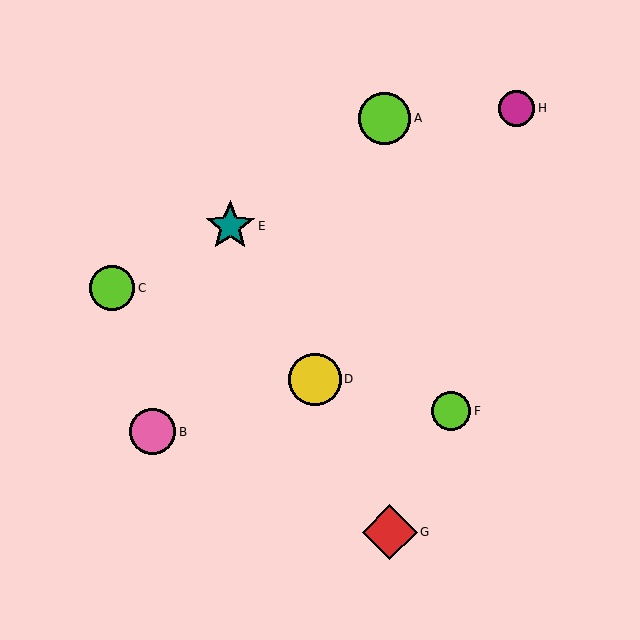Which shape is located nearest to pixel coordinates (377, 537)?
The red diamond (labeled G) at (390, 532) is nearest to that location.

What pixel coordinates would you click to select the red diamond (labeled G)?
Click at (390, 532) to select the red diamond G.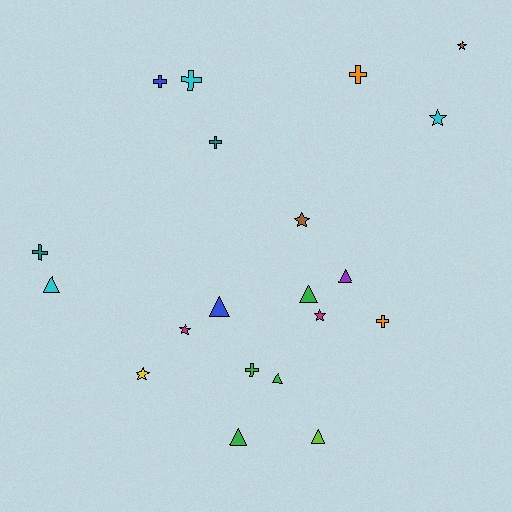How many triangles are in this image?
There are 7 triangles.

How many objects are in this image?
There are 20 objects.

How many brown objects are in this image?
There are 2 brown objects.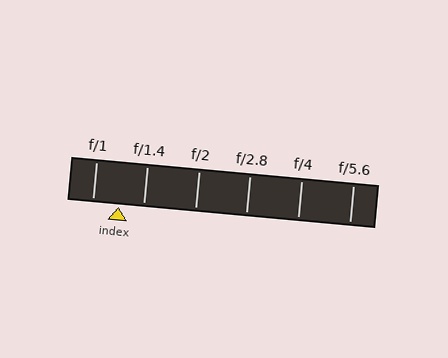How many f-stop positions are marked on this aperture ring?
There are 6 f-stop positions marked.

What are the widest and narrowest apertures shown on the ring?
The widest aperture shown is f/1 and the narrowest is f/5.6.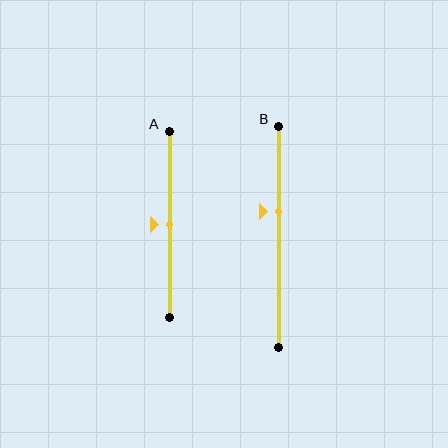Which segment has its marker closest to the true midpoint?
Segment A has its marker closest to the true midpoint.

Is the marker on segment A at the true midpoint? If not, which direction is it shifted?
Yes, the marker on segment A is at the true midpoint.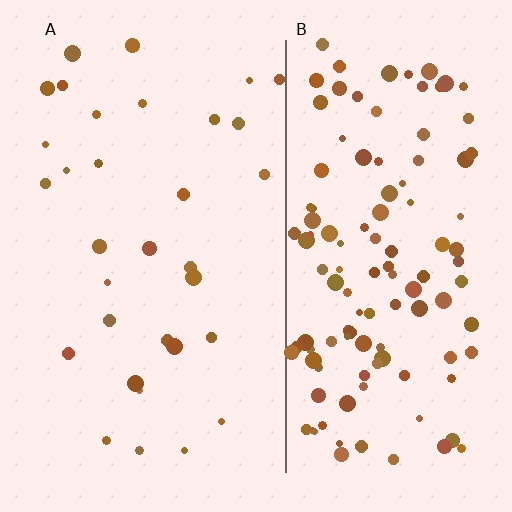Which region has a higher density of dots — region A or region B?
B (the right).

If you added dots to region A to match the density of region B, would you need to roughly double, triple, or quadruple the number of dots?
Approximately quadruple.